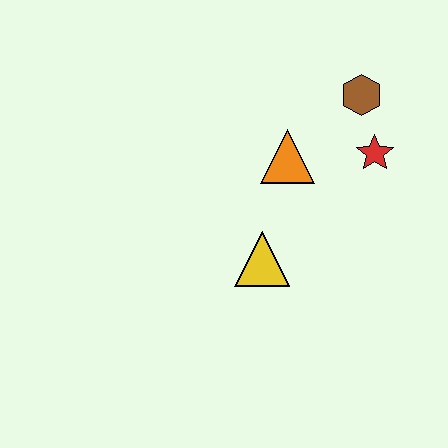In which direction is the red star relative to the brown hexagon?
The red star is below the brown hexagon.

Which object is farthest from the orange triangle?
The yellow triangle is farthest from the orange triangle.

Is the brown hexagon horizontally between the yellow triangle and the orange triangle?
No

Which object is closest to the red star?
The brown hexagon is closest to the red star.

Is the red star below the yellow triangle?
No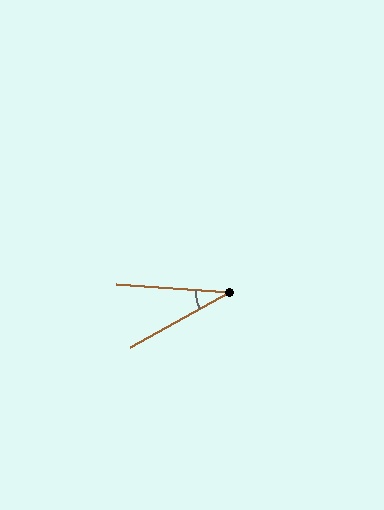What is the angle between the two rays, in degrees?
Approximately 33 degrees.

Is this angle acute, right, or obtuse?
It is acute.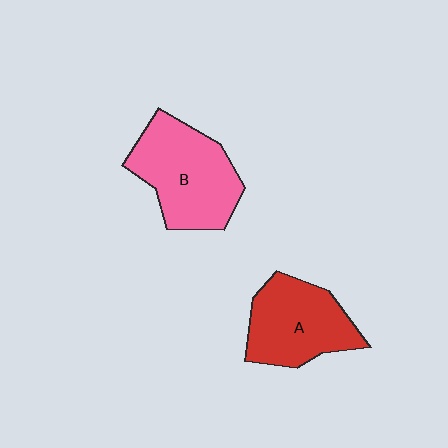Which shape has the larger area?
Shape B (pink).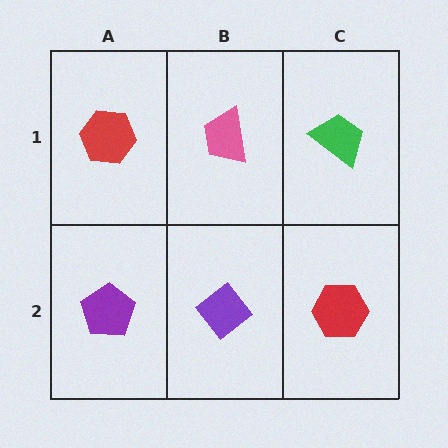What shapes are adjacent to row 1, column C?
A red hexagon (row 2, column C), a pink trapezoid (row 1, column B).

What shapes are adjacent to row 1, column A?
A purple pentagon (row 2, column A), a pink trapezoid (row 1, column B).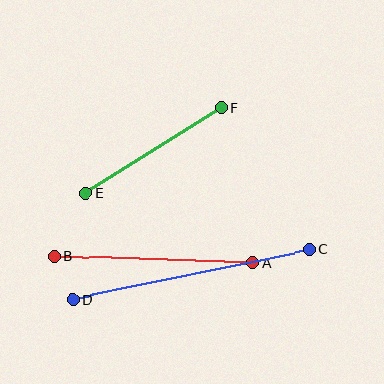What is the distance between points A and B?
The distance is approximately 199 pixels.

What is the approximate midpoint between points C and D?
The midpoint is at approximately (191, 274) pixels.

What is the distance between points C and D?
The distance is approximately 242 pixels.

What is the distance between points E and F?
The distance is approximately 160 pixels.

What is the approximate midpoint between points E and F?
The midpoint is at approximately (153, 150) pixels.